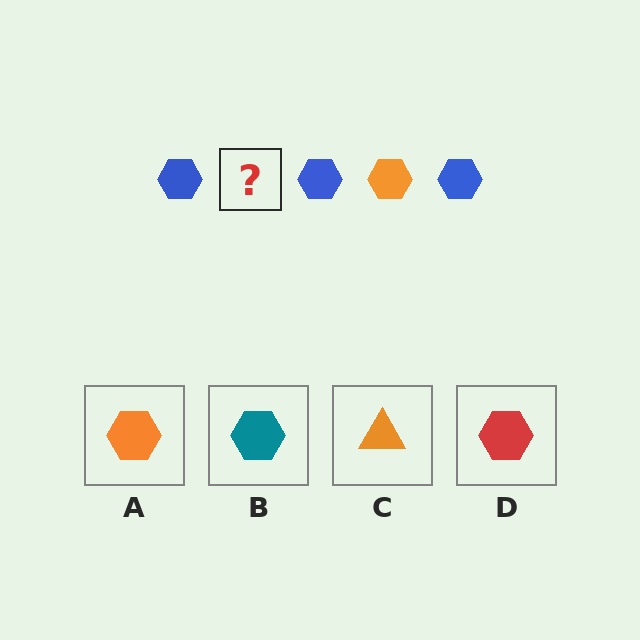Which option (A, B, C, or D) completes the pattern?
A.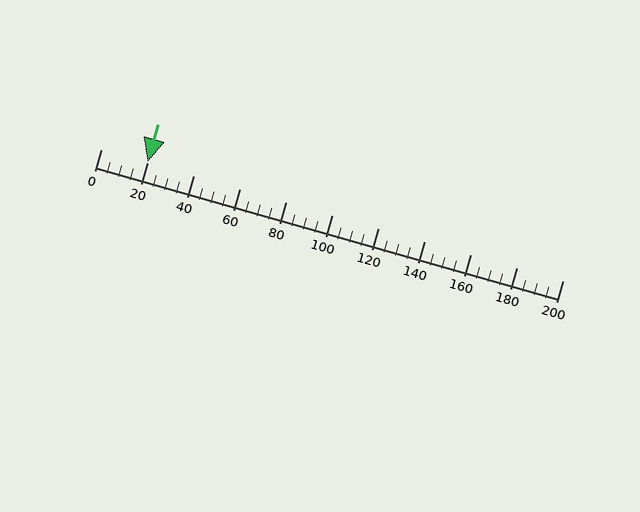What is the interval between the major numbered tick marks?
The major tick marks are spaced 20 units apart.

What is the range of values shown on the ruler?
The ruler shows values from 0 to 200.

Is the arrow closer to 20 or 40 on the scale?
The arrow is closer to 20.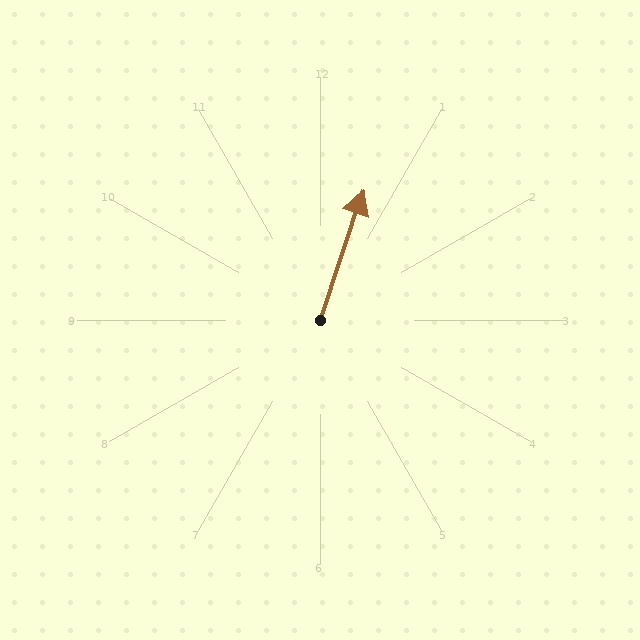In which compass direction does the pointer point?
North.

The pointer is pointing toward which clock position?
Roughly 1 o'clock.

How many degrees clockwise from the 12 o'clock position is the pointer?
Approximately 18 degrees.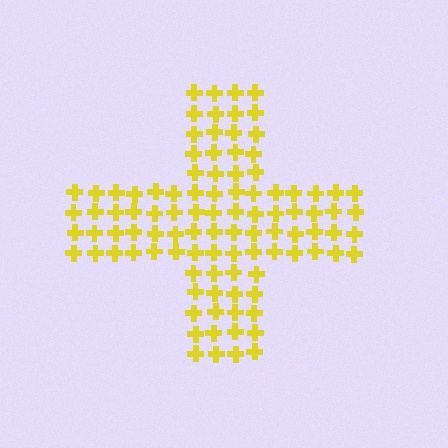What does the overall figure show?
The overall figure shows a cross.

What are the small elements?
The small elements are crosses.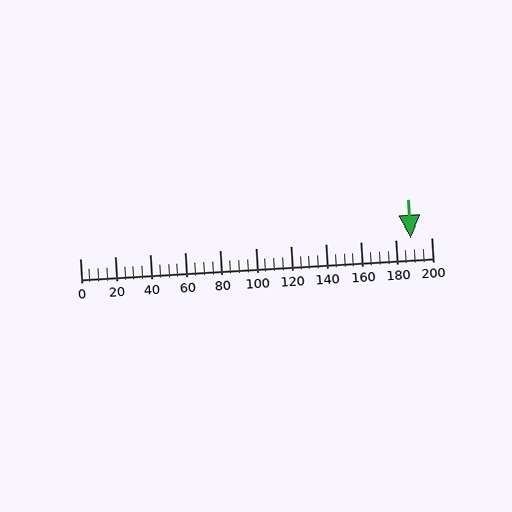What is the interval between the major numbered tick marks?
The major tick marks are spaced 20 units apart.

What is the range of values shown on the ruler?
The ruler shows values from 0 to 200.